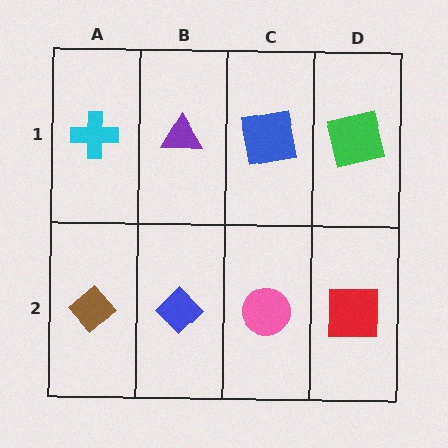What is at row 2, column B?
A blue diamond.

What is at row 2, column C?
A pink circle.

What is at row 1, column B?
A purple triangle.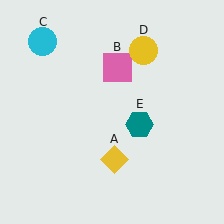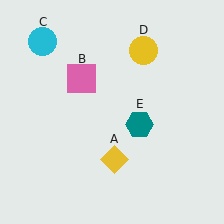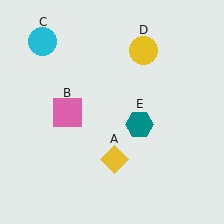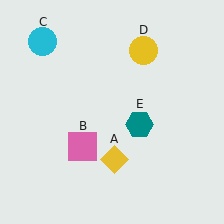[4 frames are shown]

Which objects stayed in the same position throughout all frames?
Yellow diamond (object A) and cyan circle (object C) and yellow circle (object D) and teal hexagon (object E) remained stationary.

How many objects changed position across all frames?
1 object changed position: pink square (object B).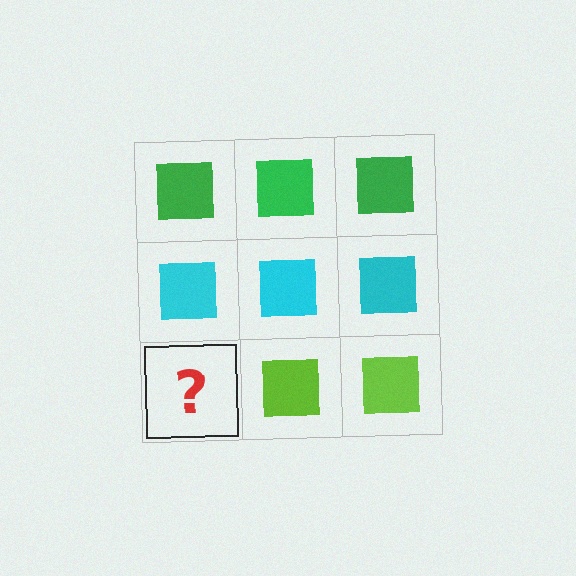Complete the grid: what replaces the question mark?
The question mark should be replaced with a lime square.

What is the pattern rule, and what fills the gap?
The rule is that each row has a consistent color. The gap should be filled with a lime square.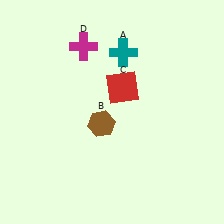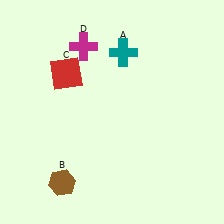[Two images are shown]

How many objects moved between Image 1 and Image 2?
2 objects moved between the two images.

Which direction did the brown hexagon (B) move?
The brown hexagon (B) moved down.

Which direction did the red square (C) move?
The red square (C) moved left.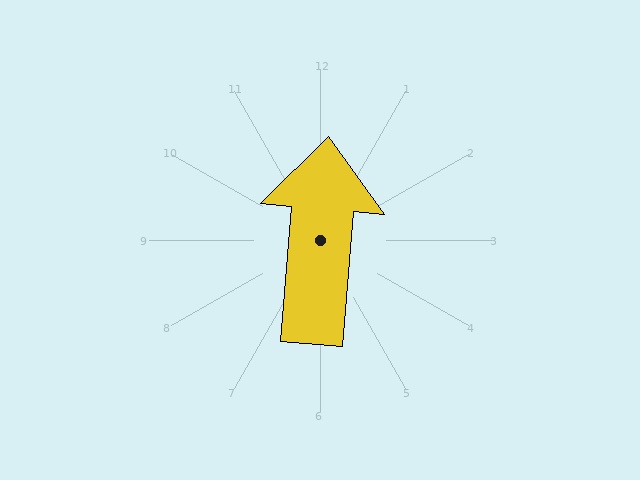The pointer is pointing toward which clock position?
Roughly 12 o'clock.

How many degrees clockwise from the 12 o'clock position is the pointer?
Approximately 5 degrees.